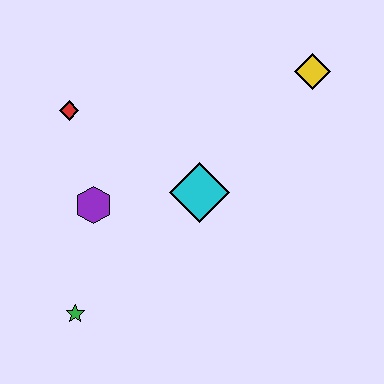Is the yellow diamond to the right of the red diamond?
Yes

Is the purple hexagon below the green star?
No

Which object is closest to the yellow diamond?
The cyan diamond is closest to the yellow diamond.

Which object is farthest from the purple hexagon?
The yellow diamond is farthest from the purple hexagon.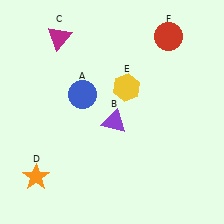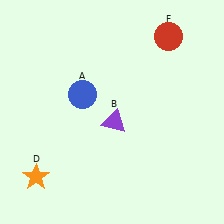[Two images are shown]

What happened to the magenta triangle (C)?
The magenta triangle (C) was removed in Image 2. It was in the top-left area of Image 1.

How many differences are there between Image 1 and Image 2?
There are 2 differences between the two images.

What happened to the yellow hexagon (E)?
The yellow hexagon (E) was removed in Image 2. It was in the top-right area of Image 1.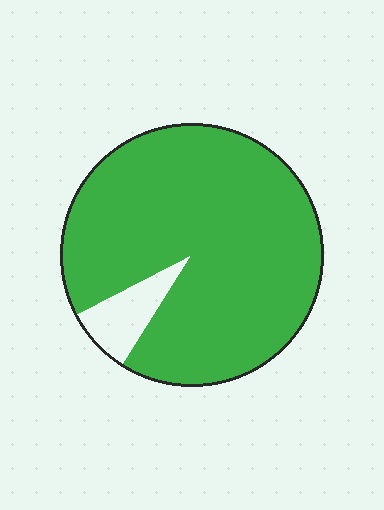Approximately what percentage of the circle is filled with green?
Approximately 90%.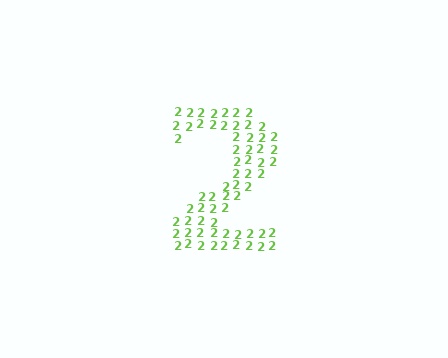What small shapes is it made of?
It is made of small digit 2's.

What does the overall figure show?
The overall figure shows the digit 2.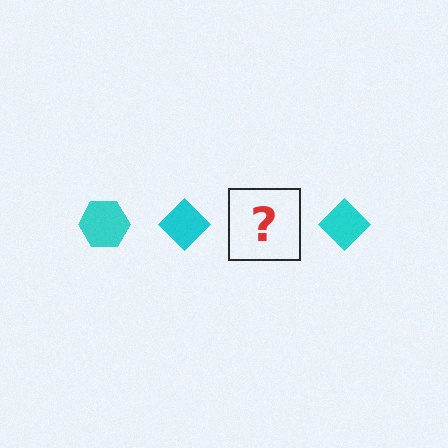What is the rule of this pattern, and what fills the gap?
The rule is that the pattern cycles through hexagon, diamond shapes in cyan. The gap should be filled with a cyan hexagon.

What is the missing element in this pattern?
The missing element is a cyan hexagon.